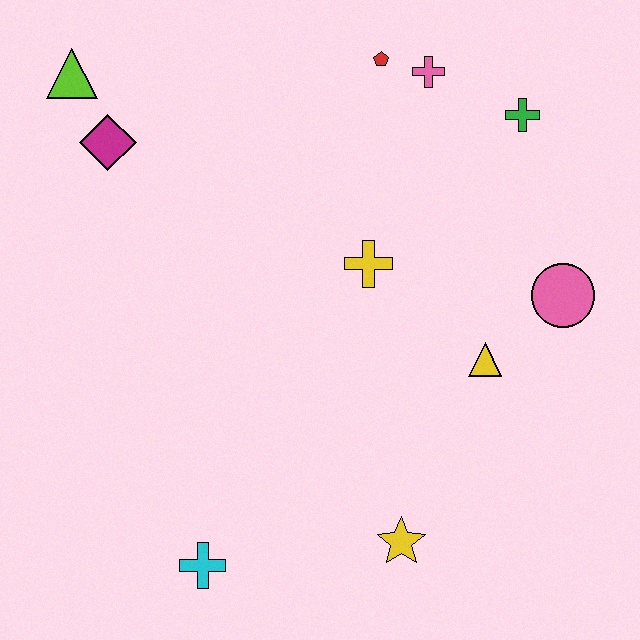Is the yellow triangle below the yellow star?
No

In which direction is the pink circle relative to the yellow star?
The pink circle is above the yellow star.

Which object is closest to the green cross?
The pink cross is closest to the green cross.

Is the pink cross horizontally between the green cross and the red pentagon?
Yes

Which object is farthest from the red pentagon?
The cyan cross is farthest from the red pentagon.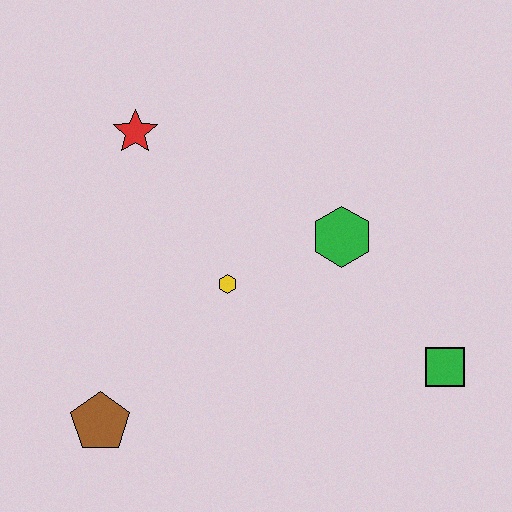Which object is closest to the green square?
The green hexagon is closest to the green square.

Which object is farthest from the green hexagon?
The brown pentagon is farthest from the green hexagon.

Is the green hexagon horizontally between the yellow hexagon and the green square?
Yes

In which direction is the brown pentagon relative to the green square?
The brown pentagon is to the left of the green square.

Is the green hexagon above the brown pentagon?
Yes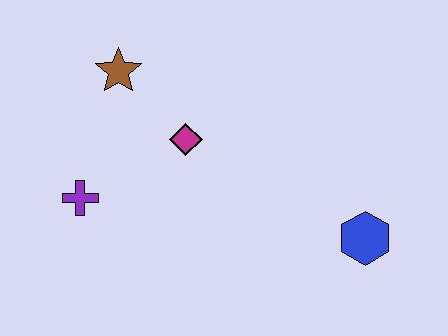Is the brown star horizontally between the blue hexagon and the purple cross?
Yes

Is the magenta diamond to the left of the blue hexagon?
Yes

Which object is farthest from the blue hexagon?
The brown star is farthest from the blue hexagon.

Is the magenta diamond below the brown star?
Yes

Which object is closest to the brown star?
The magenta diamond is closest to the brown star.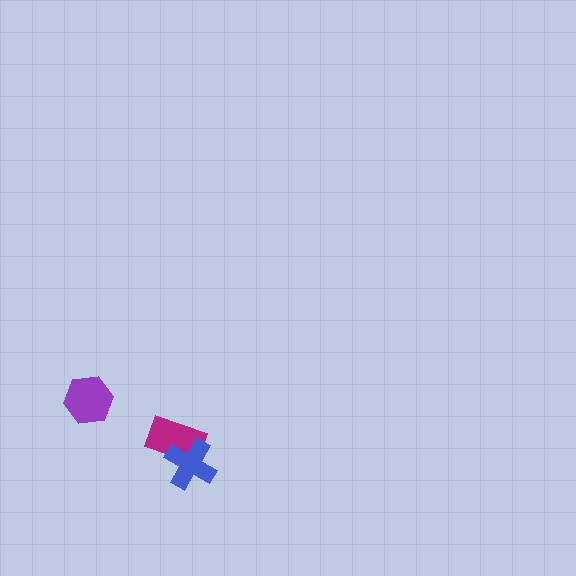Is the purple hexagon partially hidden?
No, no other shape covers it.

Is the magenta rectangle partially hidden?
Yes, it is partially covered by another shape.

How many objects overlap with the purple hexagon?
0 objects overlap with the purple hexagon.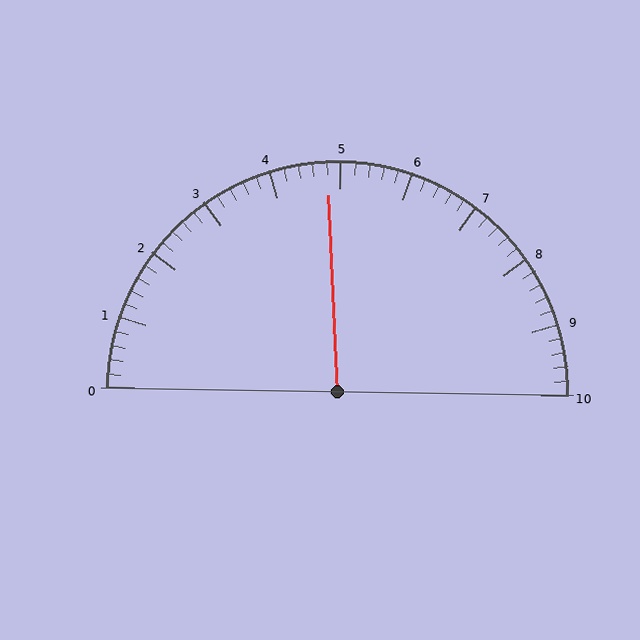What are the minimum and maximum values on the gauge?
The gauge ranges from 0 to 10.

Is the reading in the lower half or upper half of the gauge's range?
The reading is in the lower half of the range (0 to 10).